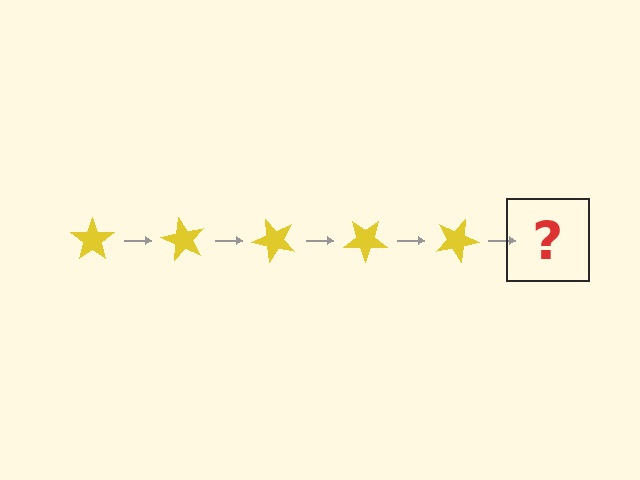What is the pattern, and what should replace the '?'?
The pattern is that the star rotates 60 degrees each step. The '?' should be a yellow star rotated 300 degrees.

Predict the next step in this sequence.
The next step is a yellow star rotated 300 degrees.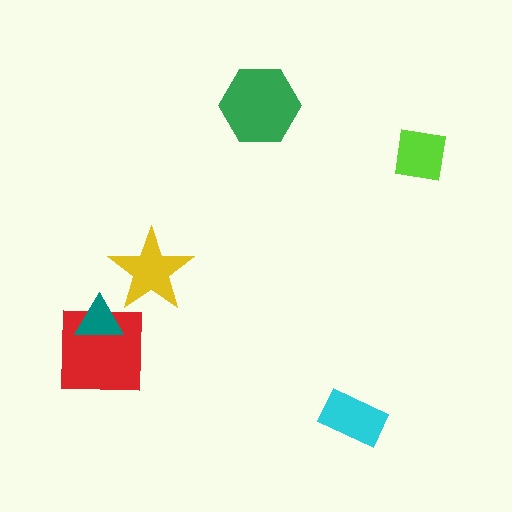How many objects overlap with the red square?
1 object overlaps with the red square.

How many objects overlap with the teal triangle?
1 object overlaps with the teal triangle.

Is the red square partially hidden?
Yes, it is partially covered by another shape.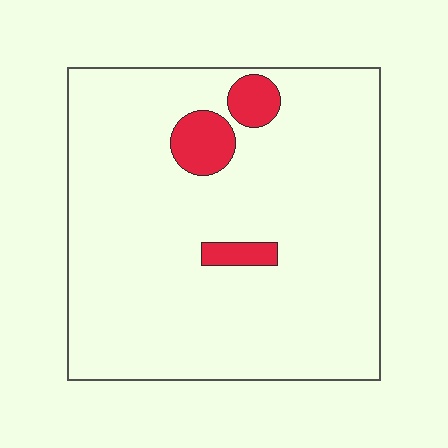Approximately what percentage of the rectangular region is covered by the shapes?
Approximately 10%.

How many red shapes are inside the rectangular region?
3.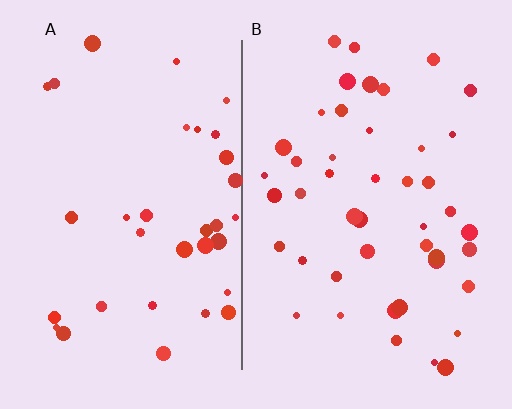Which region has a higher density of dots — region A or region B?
B (the right).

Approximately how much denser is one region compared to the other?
Approximately 1.3× — region B over region A.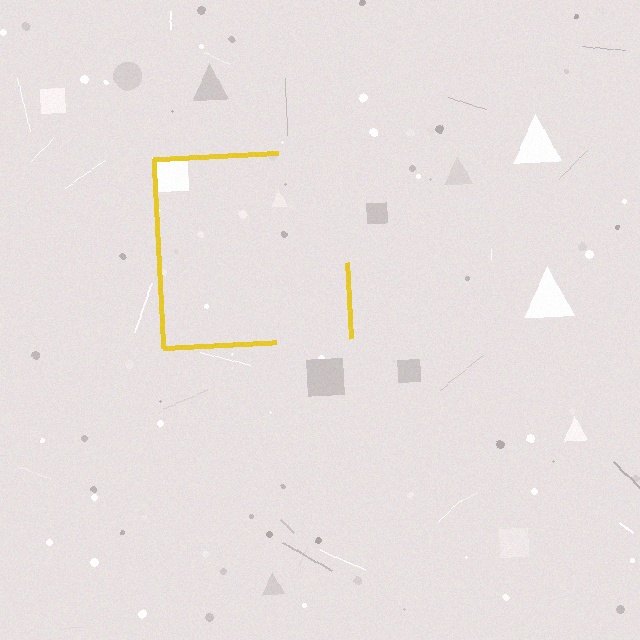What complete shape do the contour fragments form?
The contour fragments form a square.